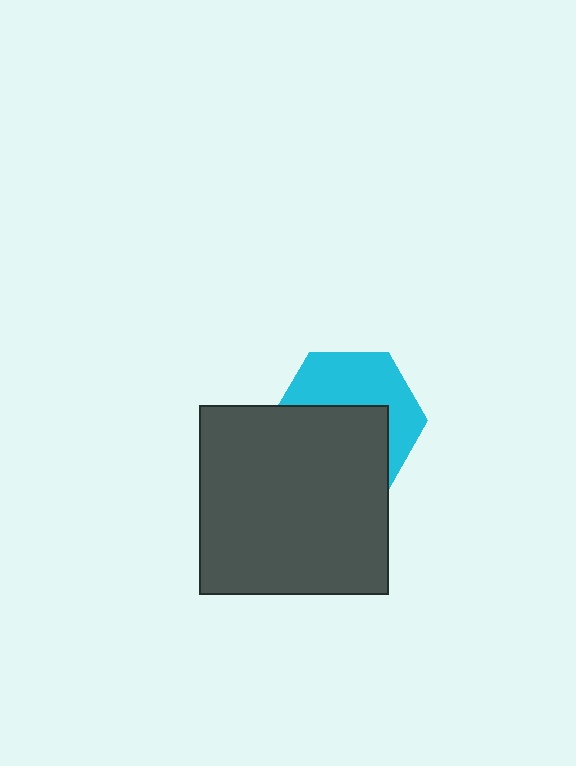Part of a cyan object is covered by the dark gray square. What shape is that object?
It is a hexagon.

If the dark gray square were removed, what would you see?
You would see the complete cyan hexagon.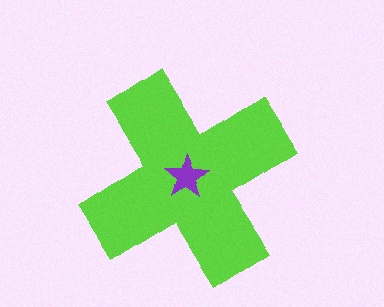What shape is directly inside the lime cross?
The purple star.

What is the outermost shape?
The lime cross.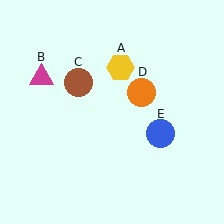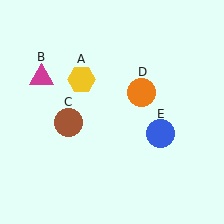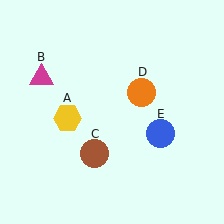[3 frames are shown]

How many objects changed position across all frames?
2 objects changed position: yellow hexagon (object A), brown circle (object C).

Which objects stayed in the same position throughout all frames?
Magenta triangle (object B) and orange circle (object D) and blue circle (object E) remained stationary.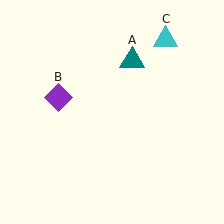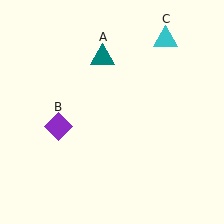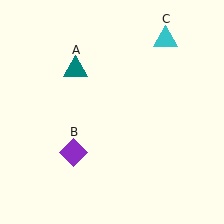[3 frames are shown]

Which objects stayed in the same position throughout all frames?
Cyan triangle (object C) remained stationary.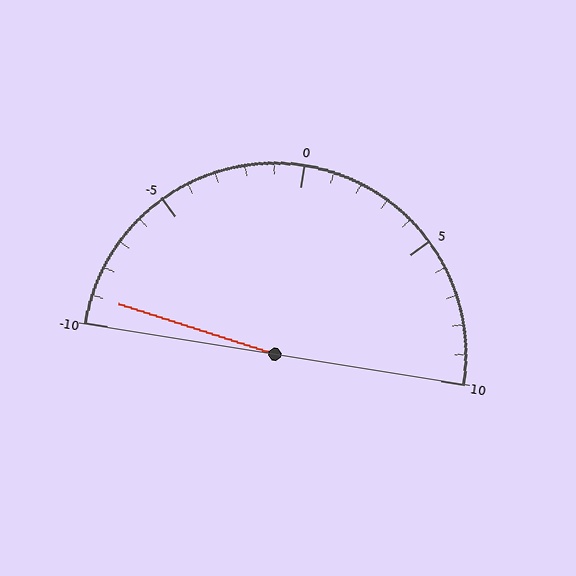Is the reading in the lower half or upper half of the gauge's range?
The reading is in the lower half of the range (-10 to 10).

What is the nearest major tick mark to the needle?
The nearest major tick mark is -10.